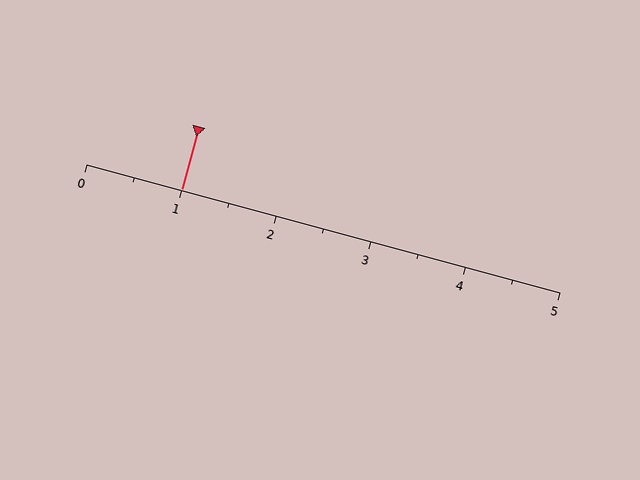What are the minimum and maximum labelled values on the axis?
The axis runs from 0 to 5.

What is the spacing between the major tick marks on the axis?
The major ticks are spaced 1 apart.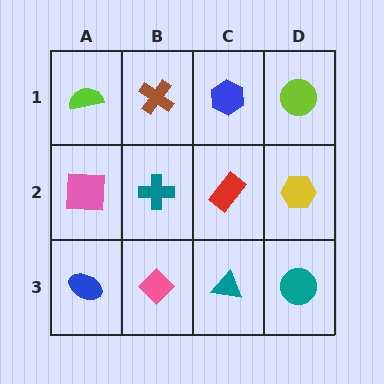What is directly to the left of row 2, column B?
A pink square.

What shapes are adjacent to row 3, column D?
A yellow hexagon (row 2, column D), a teal triangle (row 3, column C).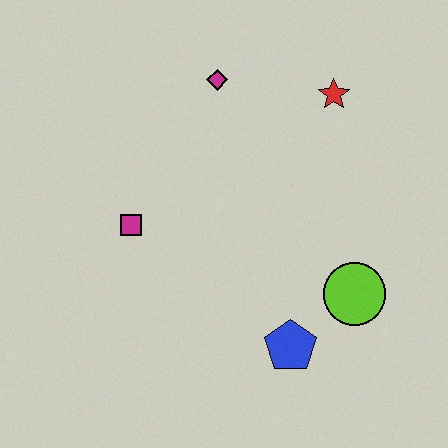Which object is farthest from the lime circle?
The magenta diamond is farthest from the lime circle.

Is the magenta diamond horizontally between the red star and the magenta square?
Yes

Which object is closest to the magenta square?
The magenta diamond is closest to the magenta square.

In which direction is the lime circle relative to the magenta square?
The lime circle is to the right of the magenta square.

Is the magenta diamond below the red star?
No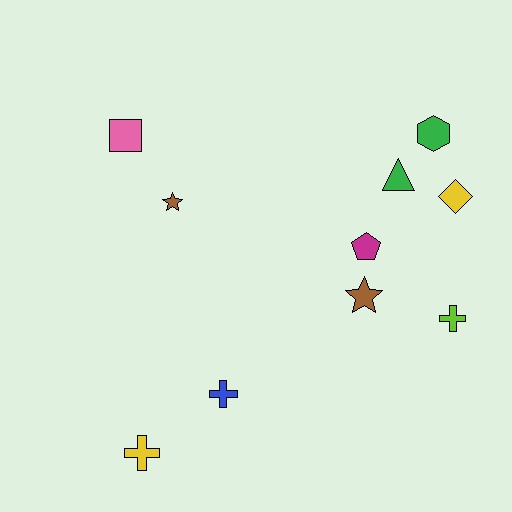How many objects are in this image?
There are 10 objects.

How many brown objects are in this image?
There are 2 brown objects.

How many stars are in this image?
There are 2 stars.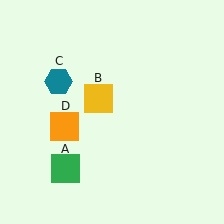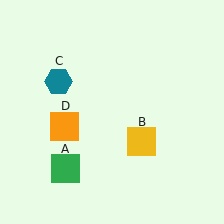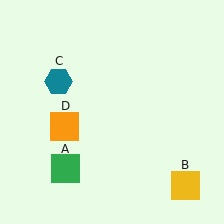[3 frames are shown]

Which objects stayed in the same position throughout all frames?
Green square (object A) and teal hexagon (object C) and orange square (object D) remained stationary.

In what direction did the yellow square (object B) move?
The yellow square (object B) moved down and to the right.